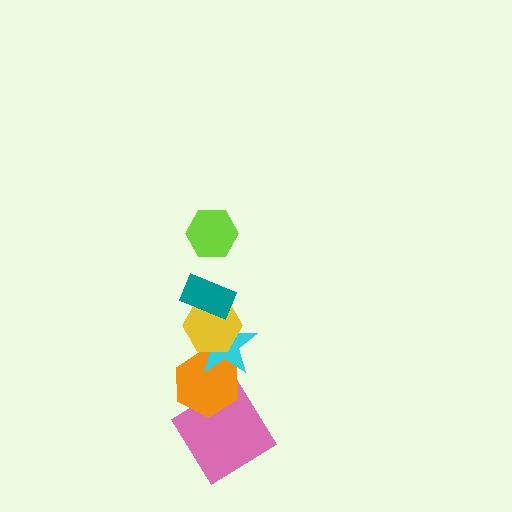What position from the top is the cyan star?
The cyan star is 4th from the top.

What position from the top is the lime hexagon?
The lime hexagon is 1st from the top.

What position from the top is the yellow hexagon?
The yellow hexagon is 3rd from the top.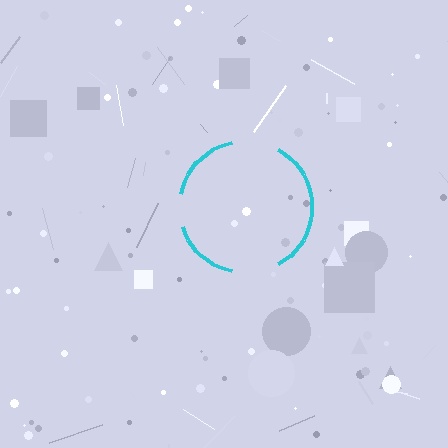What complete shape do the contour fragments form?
The contour fragments form a circle.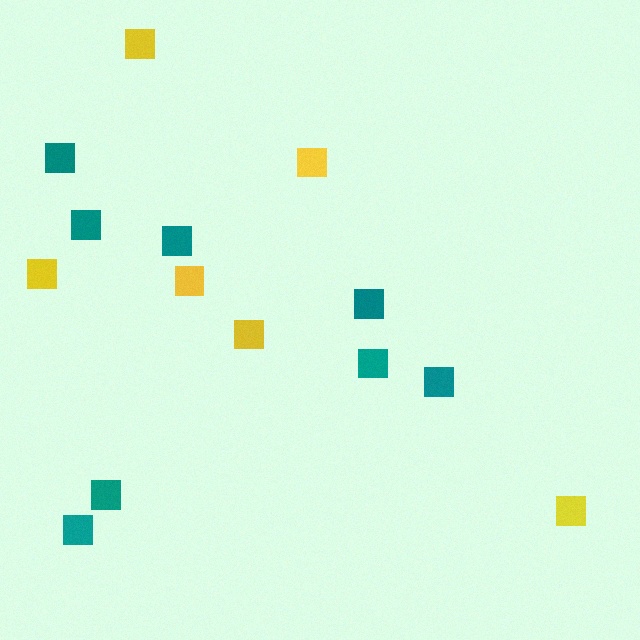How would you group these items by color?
There are 2 groups: one group of yellow squares (6) and one group of teal squares (8).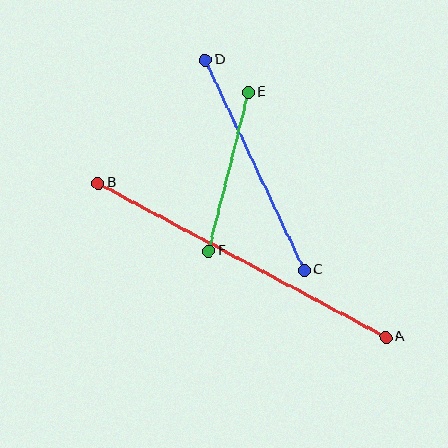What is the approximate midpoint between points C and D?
The midpoint is at approximately (255, 165) pixels.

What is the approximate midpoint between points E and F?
The midpoint is at approximately (229, 171) pixels.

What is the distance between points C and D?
The distance is approximately 232 pixels.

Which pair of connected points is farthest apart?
Points A and B are farthest apart.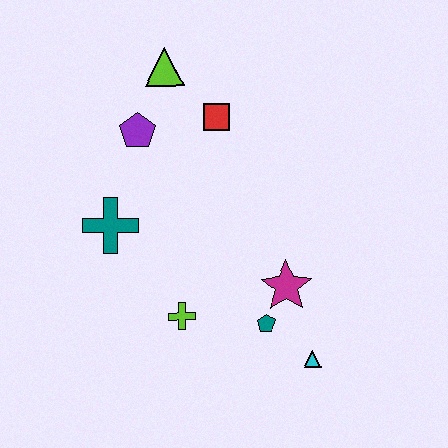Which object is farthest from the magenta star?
The lime triangle is farthest from the magenta star.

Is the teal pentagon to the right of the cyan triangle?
No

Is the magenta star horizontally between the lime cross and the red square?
No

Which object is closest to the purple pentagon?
The lime triangle is closest to the purple pentagon.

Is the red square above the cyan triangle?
Yes